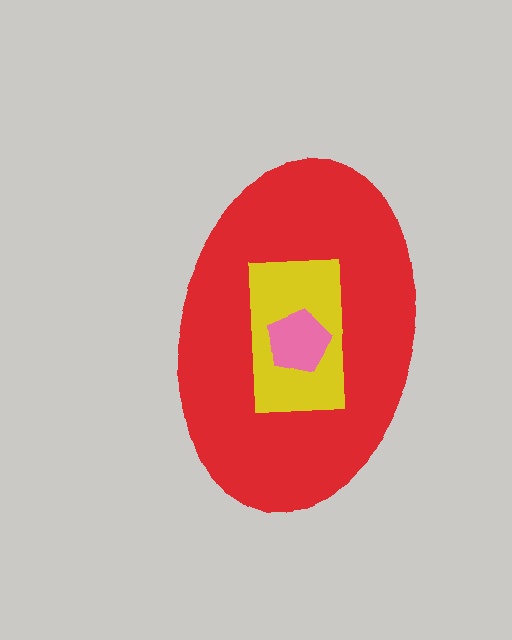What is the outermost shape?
The red ellipse.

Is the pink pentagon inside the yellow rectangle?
Yes.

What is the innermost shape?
The pink pentagon.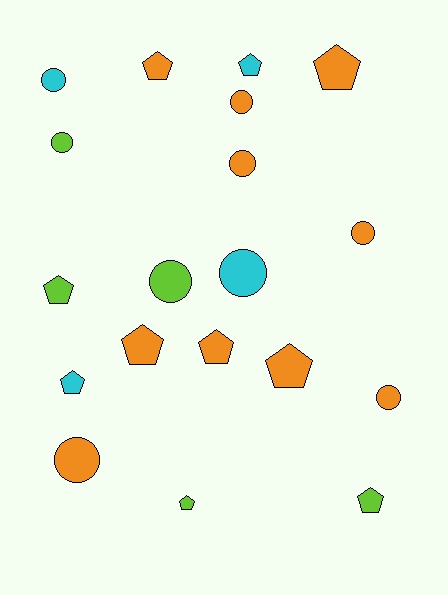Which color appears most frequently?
Orange, with 10 objects.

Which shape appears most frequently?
Pentagon, with 10 objects.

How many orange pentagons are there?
There are 5 orange pentagons.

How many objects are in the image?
There are 19 objects.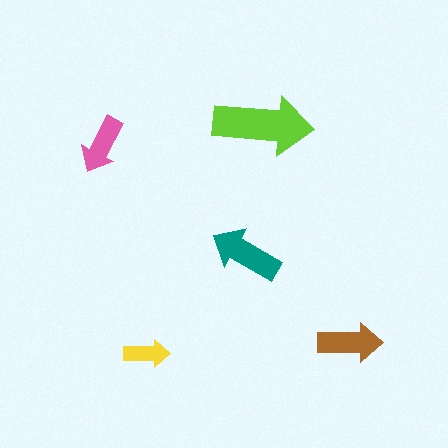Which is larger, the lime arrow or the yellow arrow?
The lime one.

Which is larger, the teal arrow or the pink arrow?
The teal one.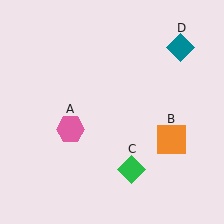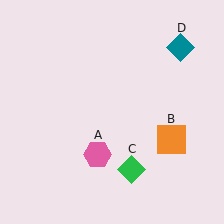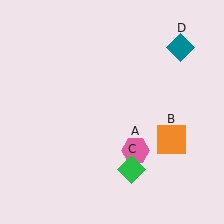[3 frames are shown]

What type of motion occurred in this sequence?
The pink hexagon (object A) rotated counterclockwise around the center of the scene.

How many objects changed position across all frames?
1 object changed position: pink hexagon (object A).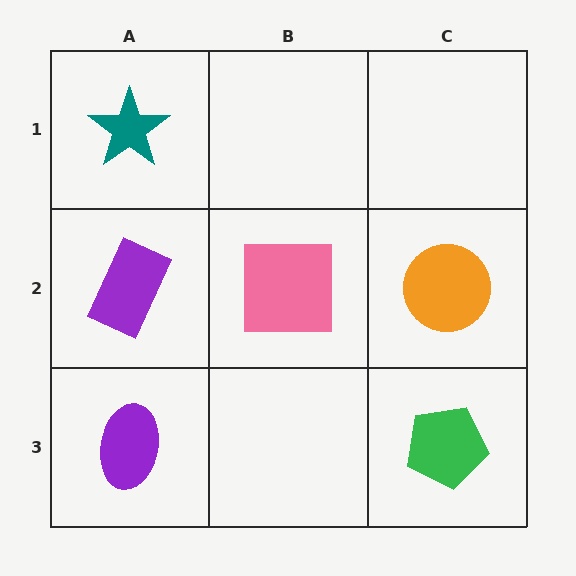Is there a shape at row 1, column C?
No, that cell is empty.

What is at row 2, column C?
An orange circle.